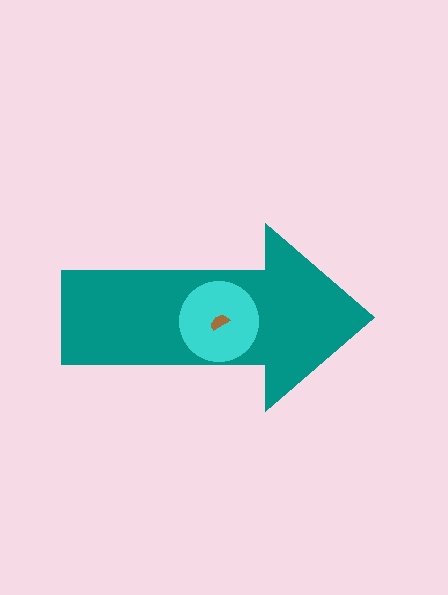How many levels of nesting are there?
3.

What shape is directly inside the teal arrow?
The cyan circle.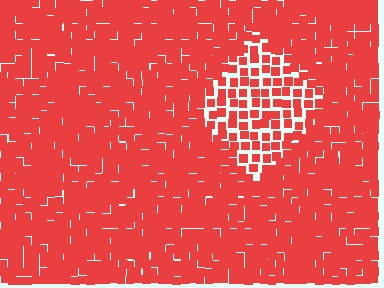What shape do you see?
I see a diamond.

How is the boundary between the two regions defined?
The boundary is defined by a change in element density (approximately 1.9x ratio). All elements are the same color, size, and shape.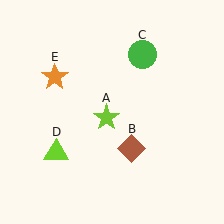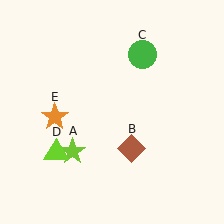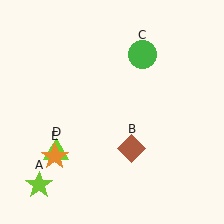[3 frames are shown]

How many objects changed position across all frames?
2 objects changed position: lime star (object A), orange star (object E).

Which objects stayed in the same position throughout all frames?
Brown diamond (object B) and green circle (object C) and lime triangle (object D) remained stationary.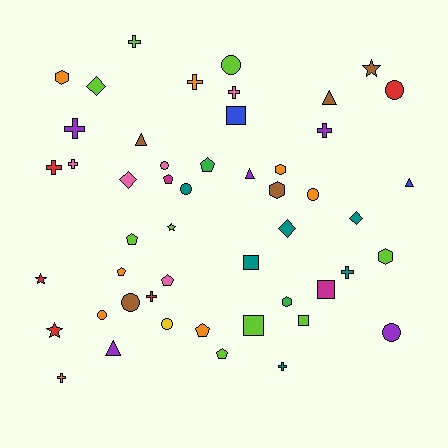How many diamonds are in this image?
There are 4 diamonds.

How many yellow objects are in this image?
There is 1 yellow object.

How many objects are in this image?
There are 50 objects.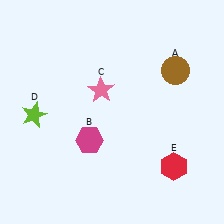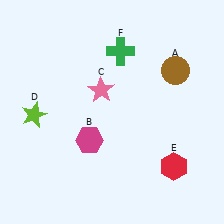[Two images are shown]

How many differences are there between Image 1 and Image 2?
There is 1 difference between the two images.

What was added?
A green cross (F) was added in Image 2.